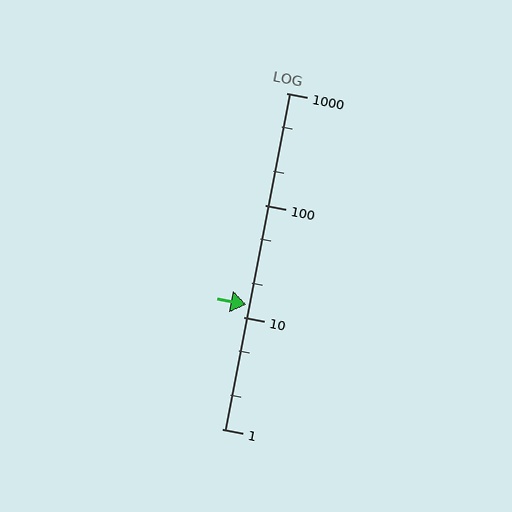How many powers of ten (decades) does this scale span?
The scale spans 3 decades, from 1 to 1000.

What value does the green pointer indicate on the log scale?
The pointer indicates approximately 13.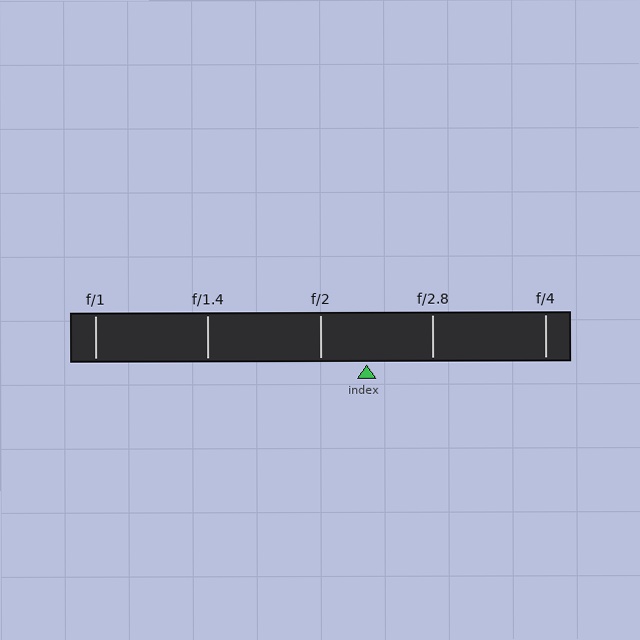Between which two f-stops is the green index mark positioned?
The index mark is between f/2 and f/2.8.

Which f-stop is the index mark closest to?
The index mark is closest to f/2.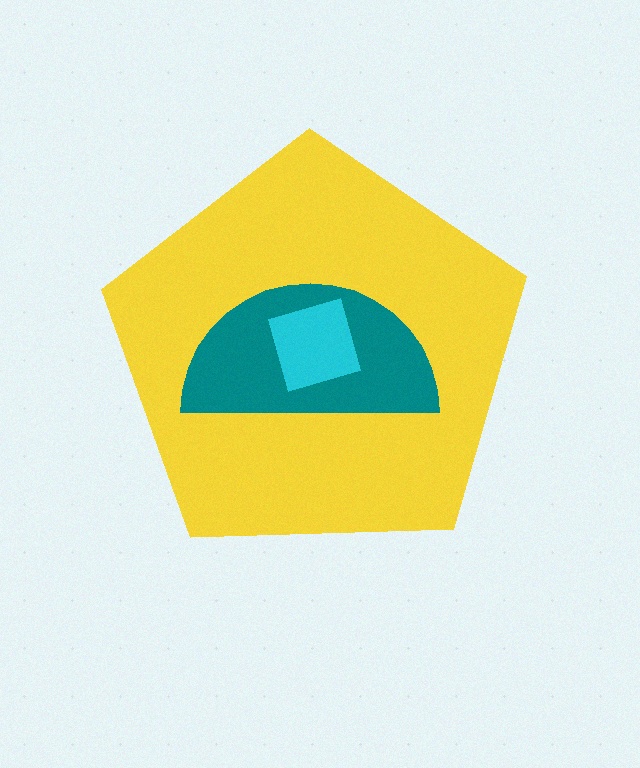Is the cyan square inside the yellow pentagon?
Yes.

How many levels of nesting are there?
3.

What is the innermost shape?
The cyan square.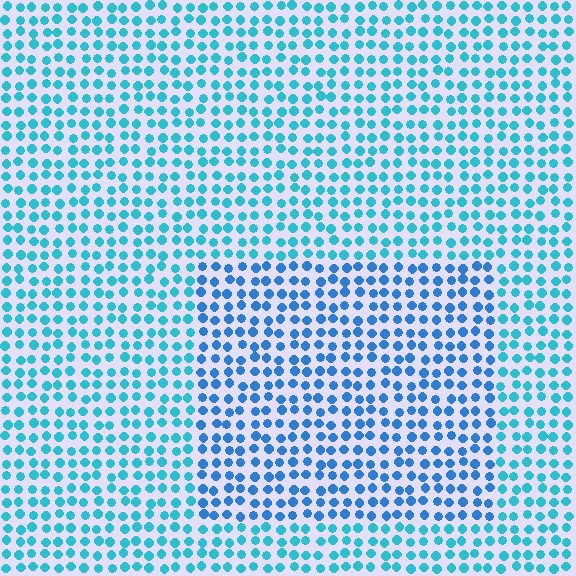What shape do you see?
I see a rectangle.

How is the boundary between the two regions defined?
The boundary is defined purely by a slight shift in hue (about 25 degrees). Spacing, size, and orientation are identical on both sides.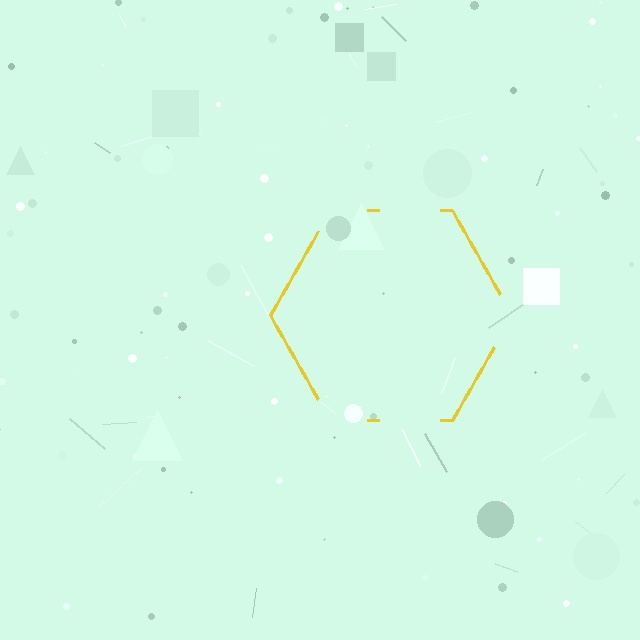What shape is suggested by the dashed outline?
The dashed outline suggests a hexagon.